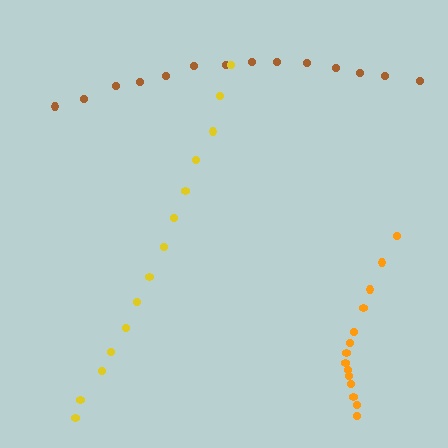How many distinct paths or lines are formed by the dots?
There are 3 distinct paths.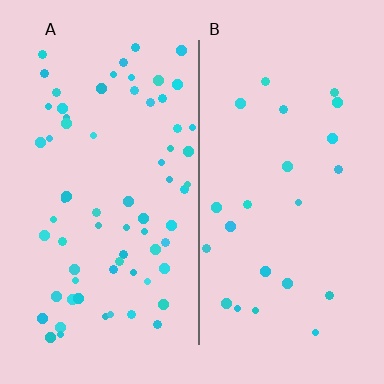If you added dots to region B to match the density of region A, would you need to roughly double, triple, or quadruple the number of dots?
Approximately triple.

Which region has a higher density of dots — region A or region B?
A (the left).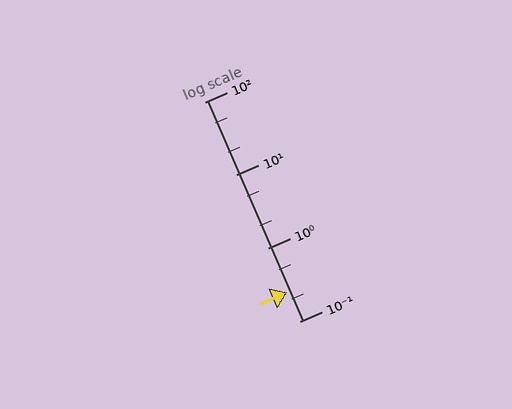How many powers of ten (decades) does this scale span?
The scale spans 3 decades, from 0.1 to 100.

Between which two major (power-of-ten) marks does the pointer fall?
The pointer is between 0.1 and 1.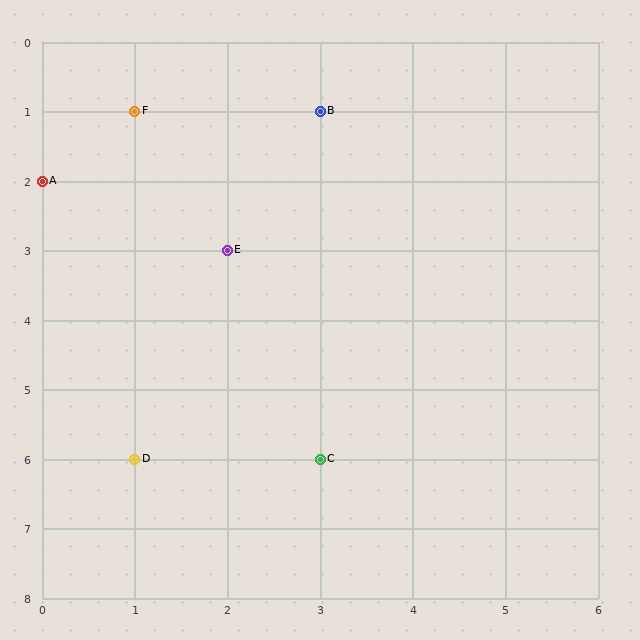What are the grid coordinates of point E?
Point E is at grid coordinates (2, 3).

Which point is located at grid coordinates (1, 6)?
Point D is at (1, 6).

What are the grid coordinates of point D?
Point D is at grid coordinates (1, 6).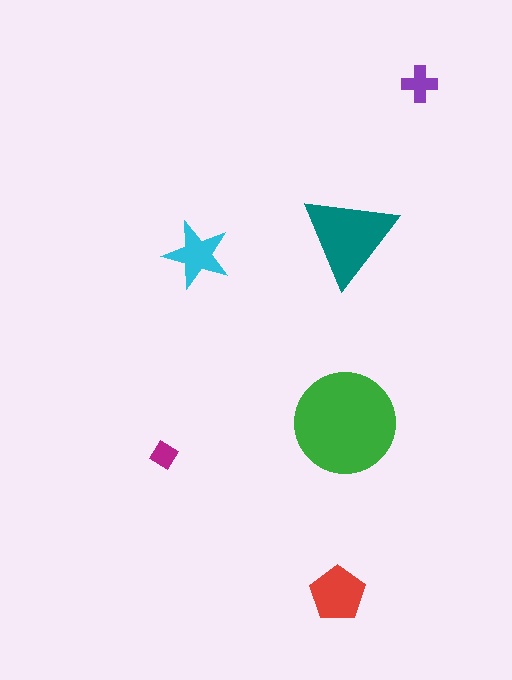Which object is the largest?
The green circle.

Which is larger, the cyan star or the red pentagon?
The red pentagon.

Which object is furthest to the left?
The magenta diamond is leftmost.